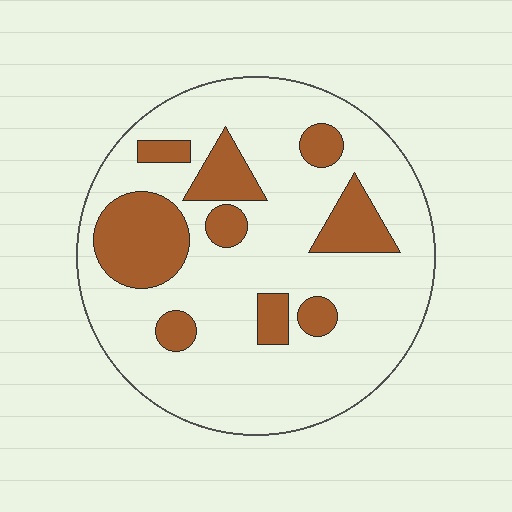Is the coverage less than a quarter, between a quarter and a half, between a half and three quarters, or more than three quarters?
Less than a quarter.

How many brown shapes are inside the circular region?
9.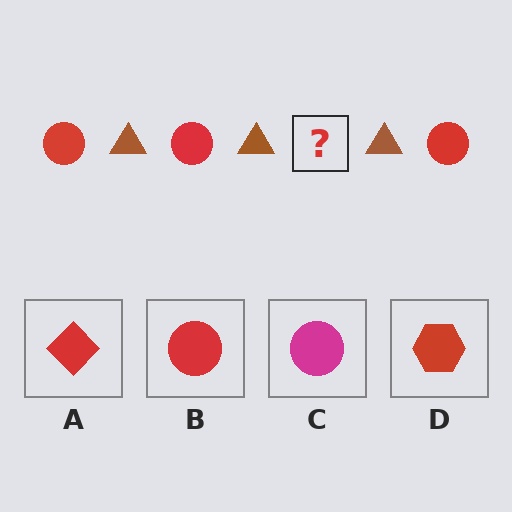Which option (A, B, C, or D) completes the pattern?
B.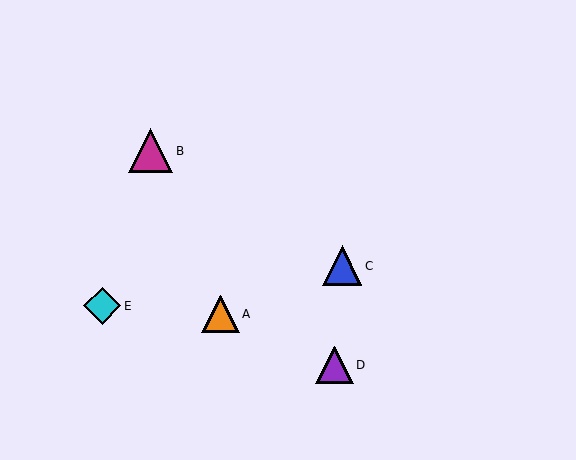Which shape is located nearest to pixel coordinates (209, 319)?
The orange triangle (labeled A) at (220, 314) is nearest to that location.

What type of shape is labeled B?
Shape B is a magenta triangle.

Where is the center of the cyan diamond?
The center of the cyan diamond is at (102, 306).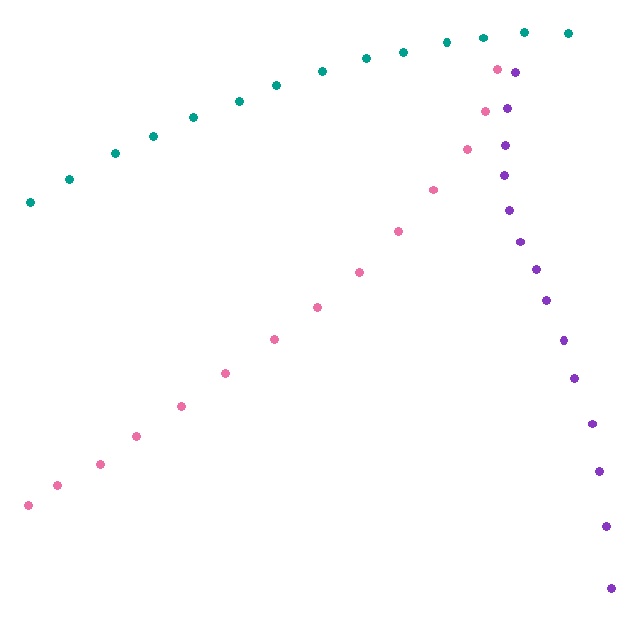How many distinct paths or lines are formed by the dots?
There are 3 distinct paths.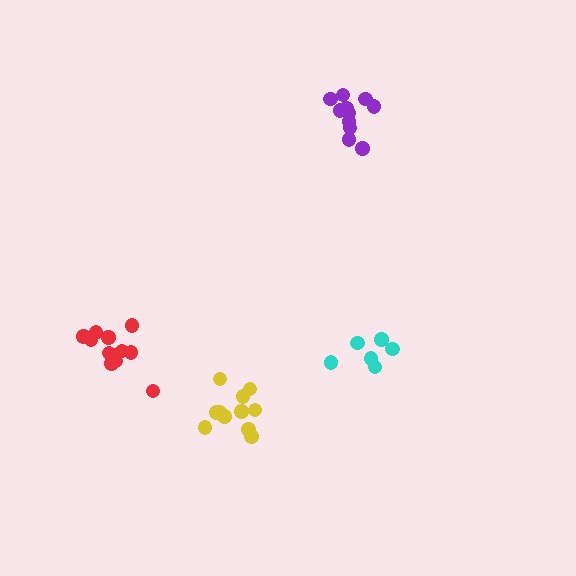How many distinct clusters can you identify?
There are 4 distinct clusters.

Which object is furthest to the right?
The cyan cluster is rightmost.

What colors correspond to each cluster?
The clusters are colored: cyan, red, yellow, purple.